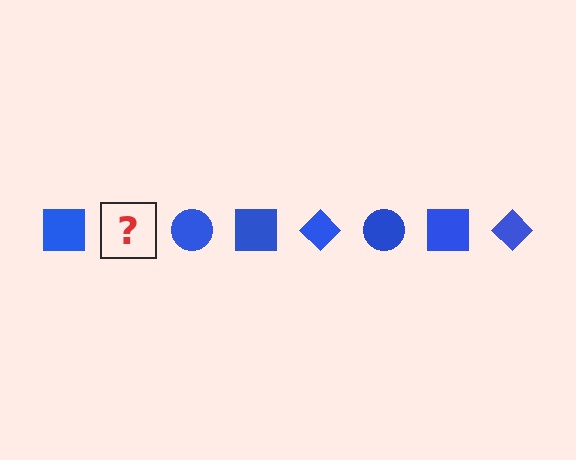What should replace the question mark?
The question mark should be replaced with a blue diamond.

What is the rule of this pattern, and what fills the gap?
The rule is that the pattern cycles through square, diamond, circle shapes in blue. The gap should be filled with a blue diamond.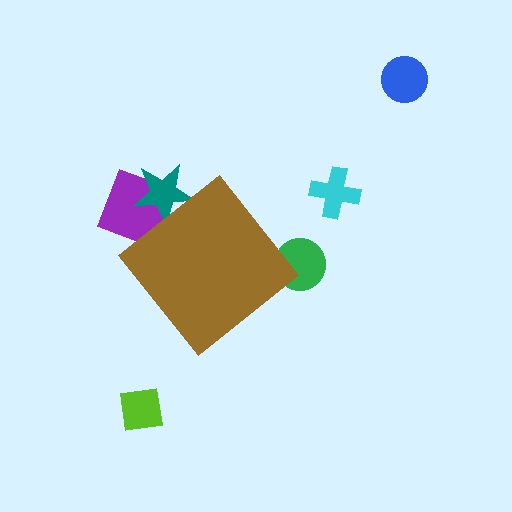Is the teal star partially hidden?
Yes, the teal star is partially hidden behind the brown diamond.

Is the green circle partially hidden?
Yes, the green circle is partially hidden behind the brown diamond.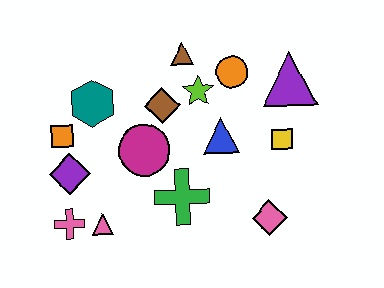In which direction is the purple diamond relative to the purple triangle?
The purple diamond is to the left of the purple triangle.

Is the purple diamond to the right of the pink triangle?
No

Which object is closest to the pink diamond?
The yellow square is closest to the pink diamond.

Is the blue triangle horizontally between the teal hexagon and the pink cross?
No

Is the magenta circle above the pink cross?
Yes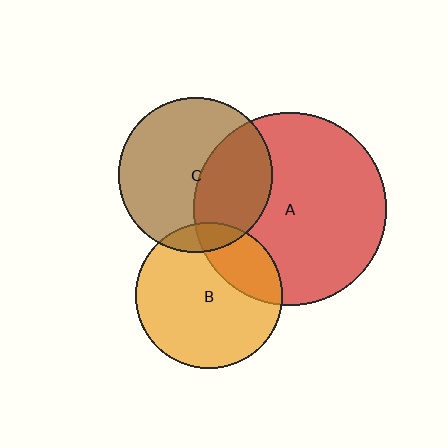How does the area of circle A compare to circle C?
Approximately 1.6 times.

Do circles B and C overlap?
Yes.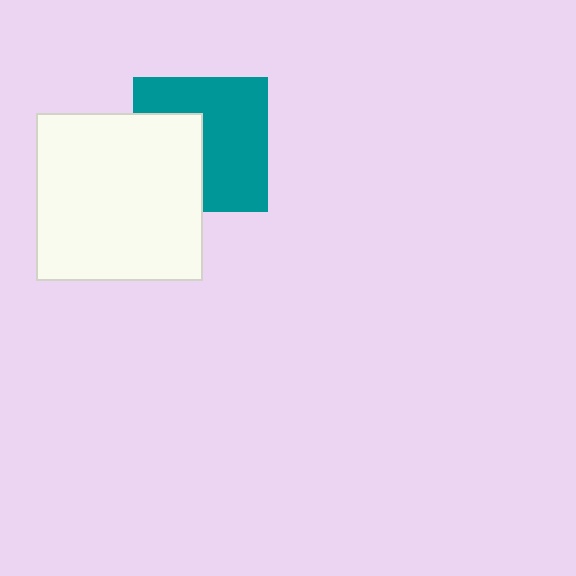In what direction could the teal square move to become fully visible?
The teal square could move right. That would shift it out from behind the white square entirely.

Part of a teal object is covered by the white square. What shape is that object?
It is a square.